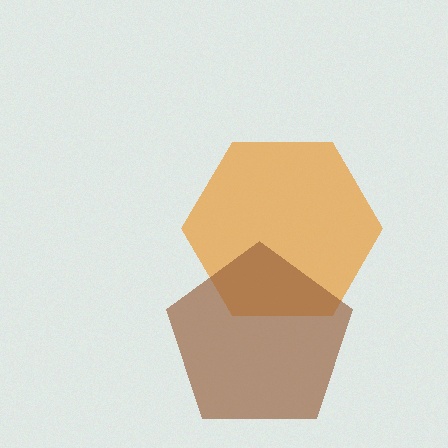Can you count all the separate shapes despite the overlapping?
Yes, there are 2 separate shapes.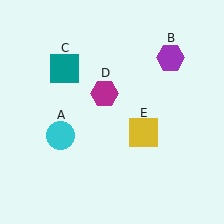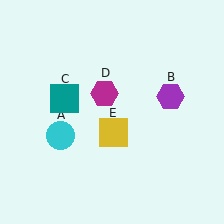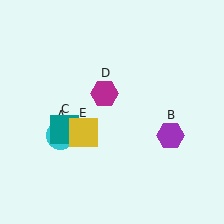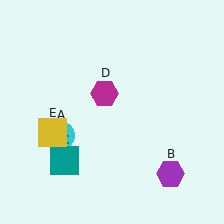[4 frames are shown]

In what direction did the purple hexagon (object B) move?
The purple hexagon (object B) moved down.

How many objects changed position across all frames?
3 objects changed position: purple hexagon (object B), teal square (object C), yellow square (object E).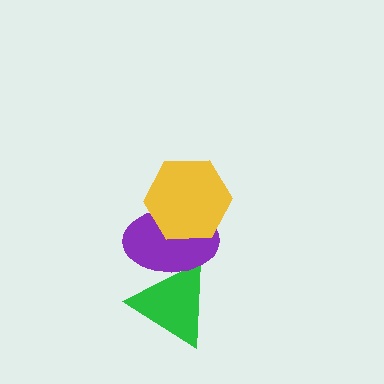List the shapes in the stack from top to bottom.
From top to bottom: the yellow hexagon, the purple ellipse, the green triangle.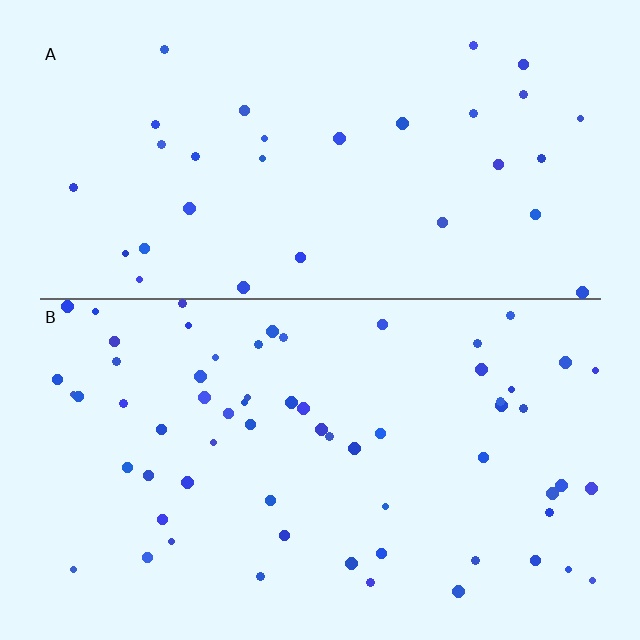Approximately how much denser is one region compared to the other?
Approximately 2.0× — region B over region A.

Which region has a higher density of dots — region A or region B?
B (the bottom).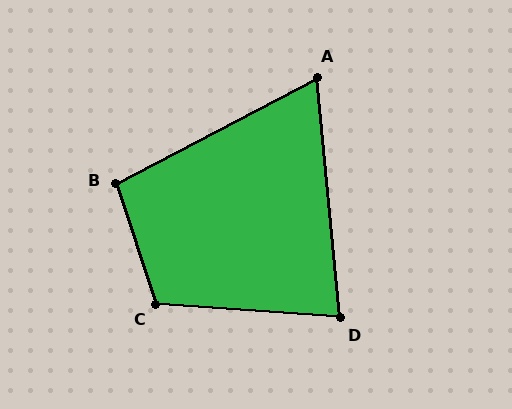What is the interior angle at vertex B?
Approximately 100 degrees (obtuse).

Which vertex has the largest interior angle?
C, at approximately 112 degrees.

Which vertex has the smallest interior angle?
A, at approximately 68 degrees.